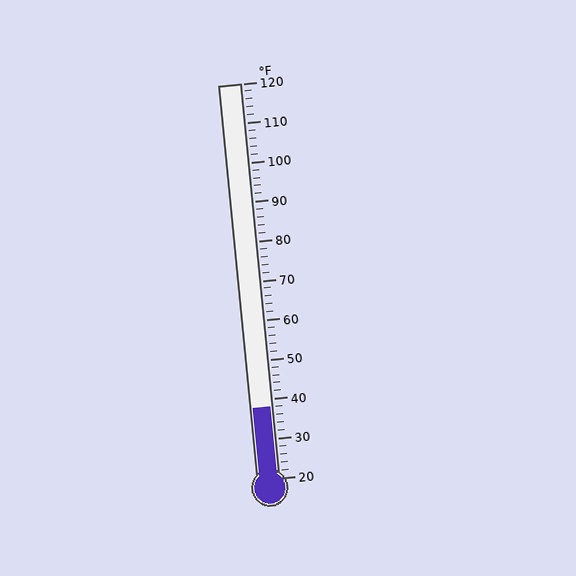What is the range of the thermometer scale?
The thermometer scale ranges from 20°F to 120°F.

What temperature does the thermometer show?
The thermometer shows approximately 38°F.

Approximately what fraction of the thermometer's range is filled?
The thermometer is filled to approximately 20% of its range.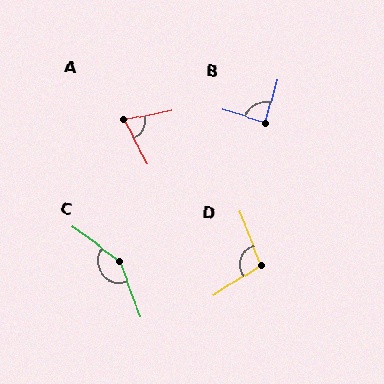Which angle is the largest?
C, at approximately 146 degrees.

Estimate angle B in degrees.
Approximately 88 degrees.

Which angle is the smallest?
A, at approximately 72 degrees.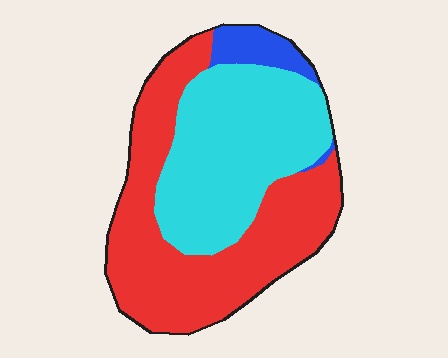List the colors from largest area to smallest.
From largest to smallest: red, cyan, blue.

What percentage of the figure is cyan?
Cyan covers about 40% of the figure.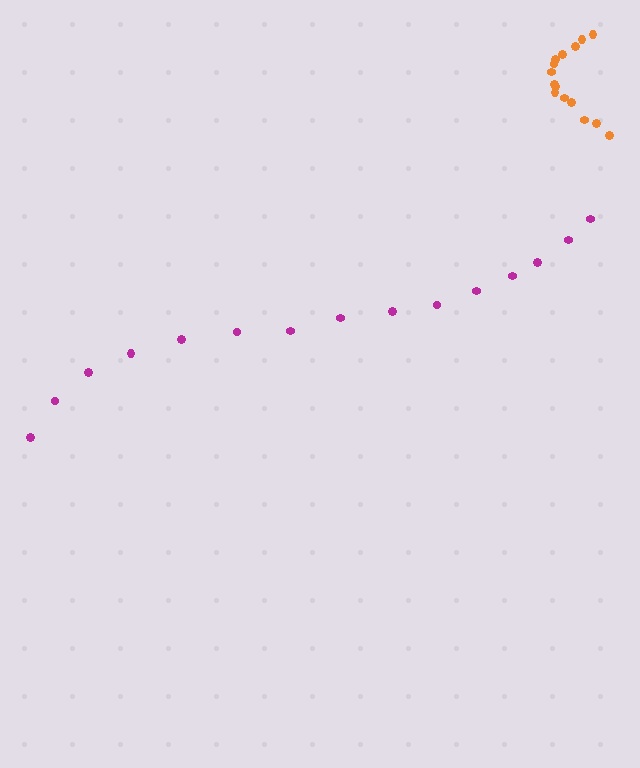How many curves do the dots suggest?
There are 2 distinct paths.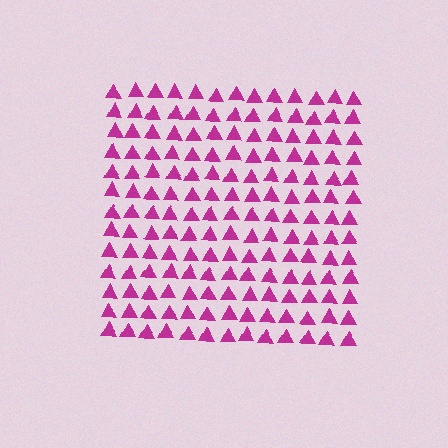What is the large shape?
The large shape is a square.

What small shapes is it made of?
It is made of small triangles.